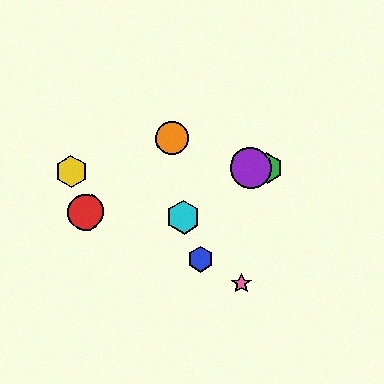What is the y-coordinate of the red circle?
The red circle is at y≈212.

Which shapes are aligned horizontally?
The green hexagon, the yellow hexagon, the purple circle are aligned horizontally.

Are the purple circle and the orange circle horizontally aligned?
No, the purple circle is at y≈168 and the orange circle is at y≈138.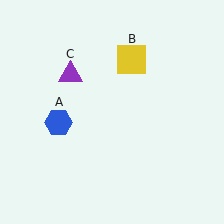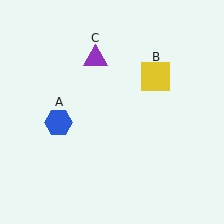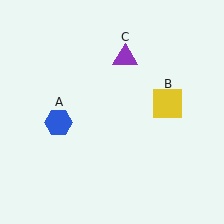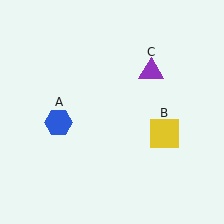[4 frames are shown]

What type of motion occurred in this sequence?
The yellow square (object B), purple triangle (object C) rotated clockwise around the center of the scene.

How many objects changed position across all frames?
2 objects changed position: yellow square (object B), purple triangle (object C).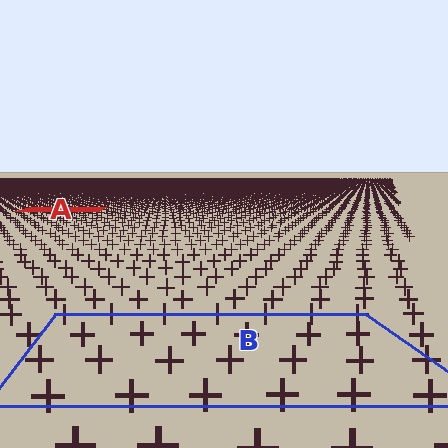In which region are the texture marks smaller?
The texture marks are smaller in region A, because it is farther away.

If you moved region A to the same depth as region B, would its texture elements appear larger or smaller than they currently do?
They would appear larger. At a closer depth, the same texture elements are projected at a bigger on-screen size.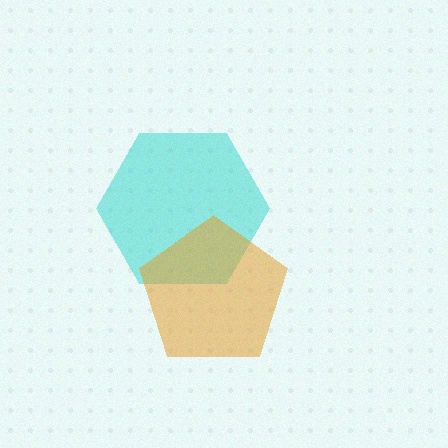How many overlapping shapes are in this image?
There are 2 overlapping shapes in the image.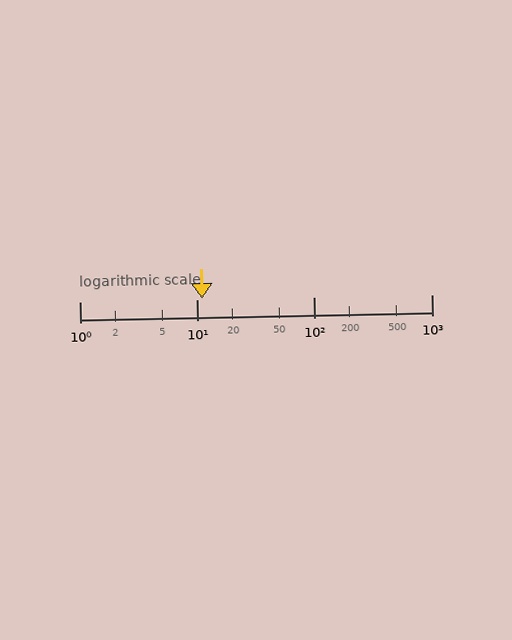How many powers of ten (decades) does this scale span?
The scale spans 3 decades, from 1 to 1000.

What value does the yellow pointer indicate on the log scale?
The pointer indicates approximately 11.